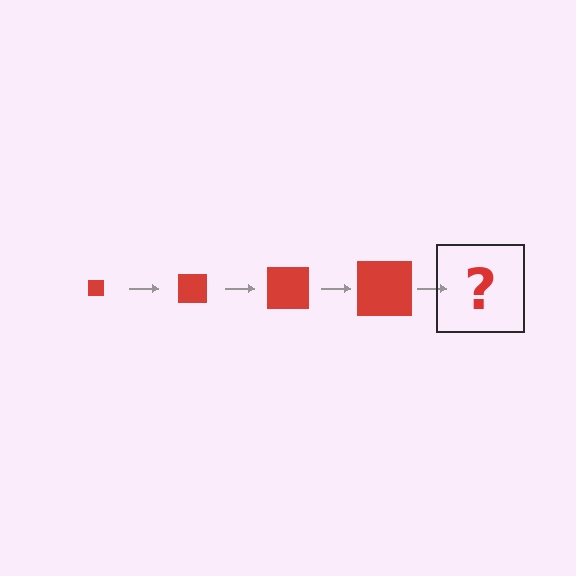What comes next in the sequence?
The next element should be a red square, larger than the previous one.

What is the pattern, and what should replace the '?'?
The pattern is that the square gets progressively larger each step. The '?' should be a red square, larger than the previous one.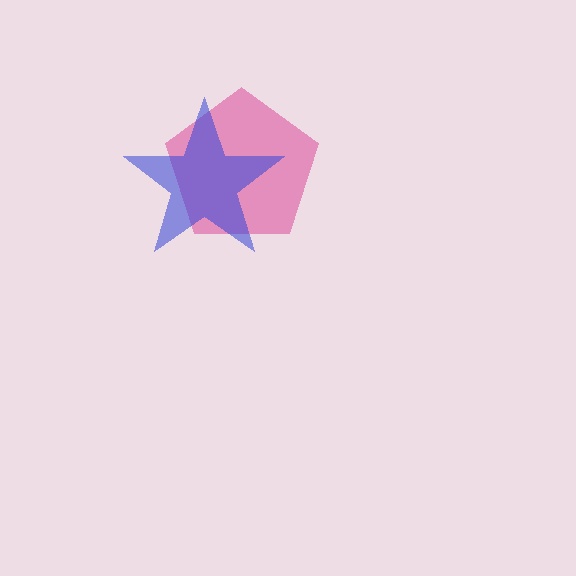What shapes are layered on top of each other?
The layered shapes are: a magenta pentagon, a blue star.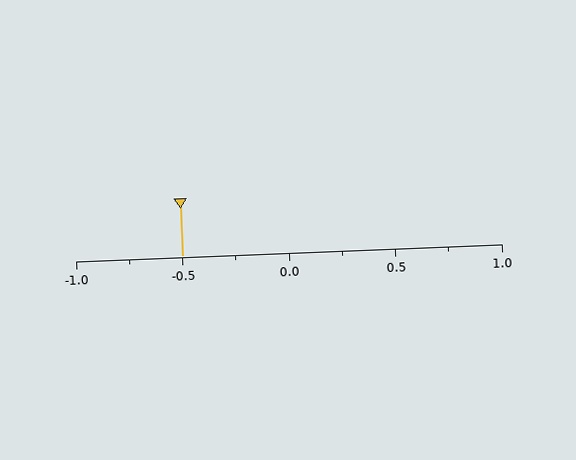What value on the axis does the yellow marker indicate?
The marker indicates approximately -0.5.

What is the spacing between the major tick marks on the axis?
The major ticks are spaced 0.5 apart.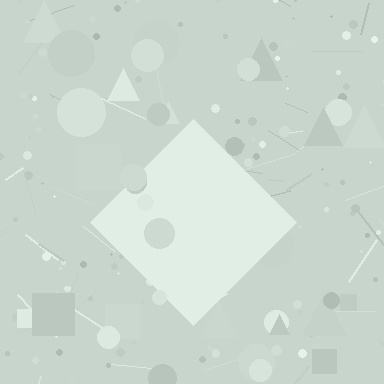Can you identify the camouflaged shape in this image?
The camouflaged shape is a diamond.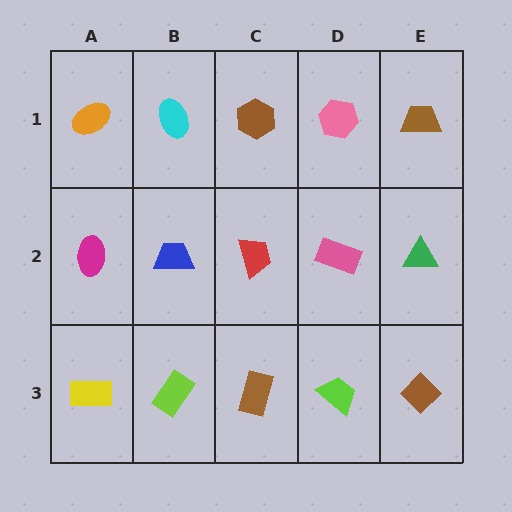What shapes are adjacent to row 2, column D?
A pink hexagon (row 1, column D), a lime trapezoid (row 3, column D), a red trapezoid (row 2, column C), a green triangle (row 2, column E).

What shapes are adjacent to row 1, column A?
A magenta ellipse (row 2, column A), a cyan ellipse (row 1, column B).